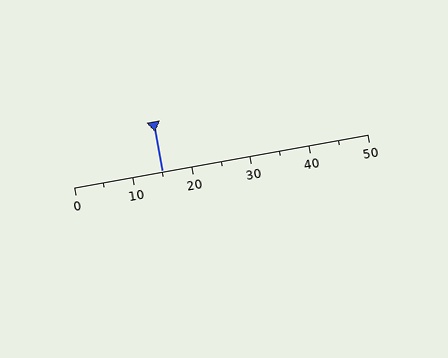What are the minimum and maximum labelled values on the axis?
The axis runs from 0 to 50.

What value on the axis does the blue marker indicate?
The marker indicates approximately 15.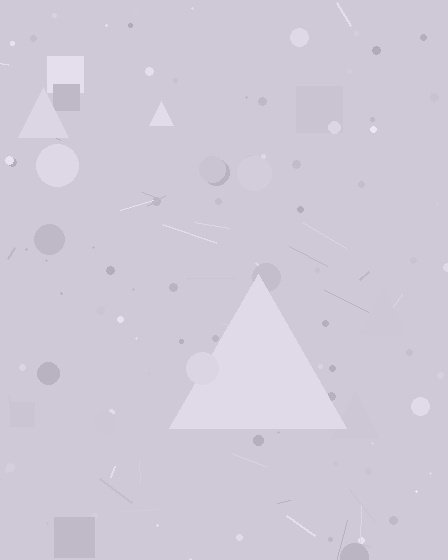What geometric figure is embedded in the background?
A triangle is embedded in the background.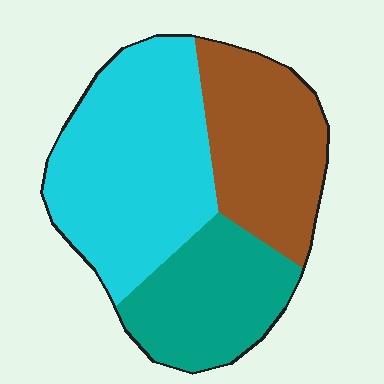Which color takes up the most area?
Cyan, at roughly 45%.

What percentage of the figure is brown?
Brown covers around 30% of the figure.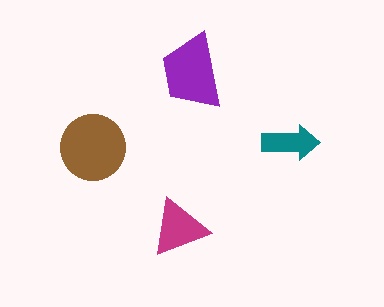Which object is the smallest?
The teal arrow.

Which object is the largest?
The brown circle.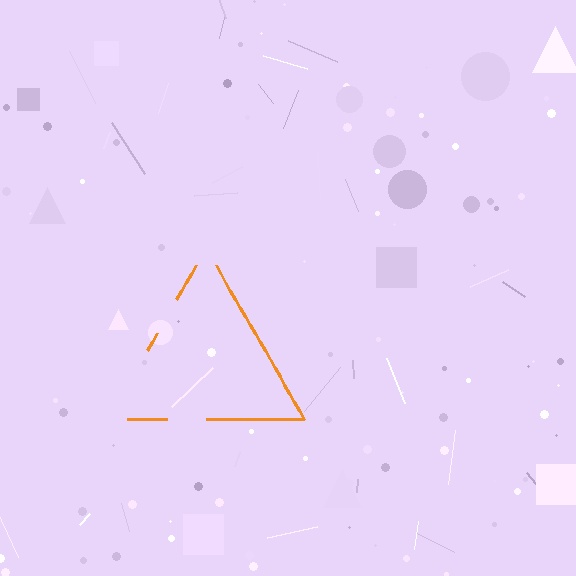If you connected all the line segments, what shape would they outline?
They would outline a triangle.